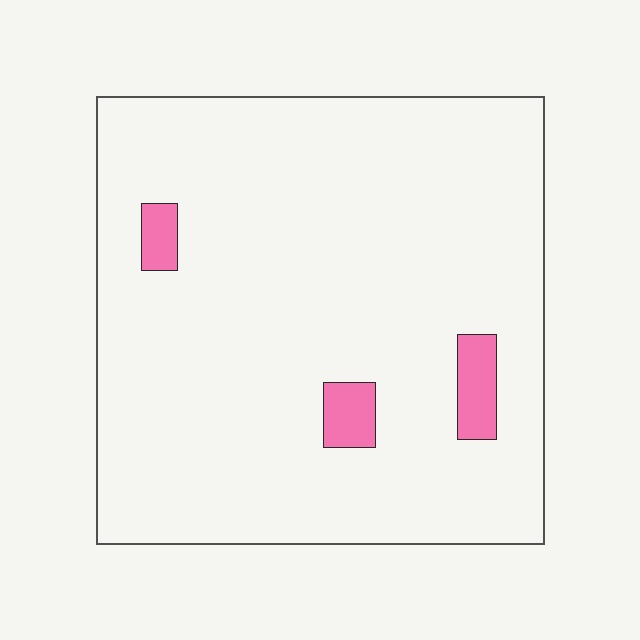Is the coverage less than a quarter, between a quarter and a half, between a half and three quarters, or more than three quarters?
Less than a quarter.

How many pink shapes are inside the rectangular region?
3.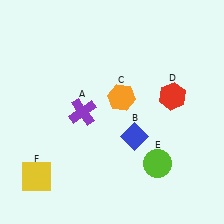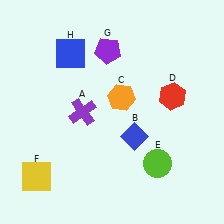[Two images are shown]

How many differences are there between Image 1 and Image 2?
There are 2 differences between the two images.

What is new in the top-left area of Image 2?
A purple pentagon (G) was added in the top-left area of Image 2.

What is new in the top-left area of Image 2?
A blue square (H) was added in the top-left area of Image 2.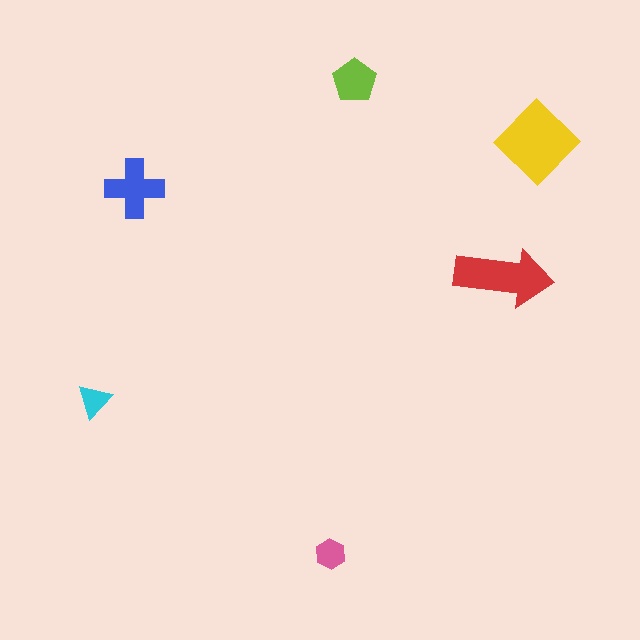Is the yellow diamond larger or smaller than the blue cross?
Larger.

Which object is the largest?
The yellow diamond.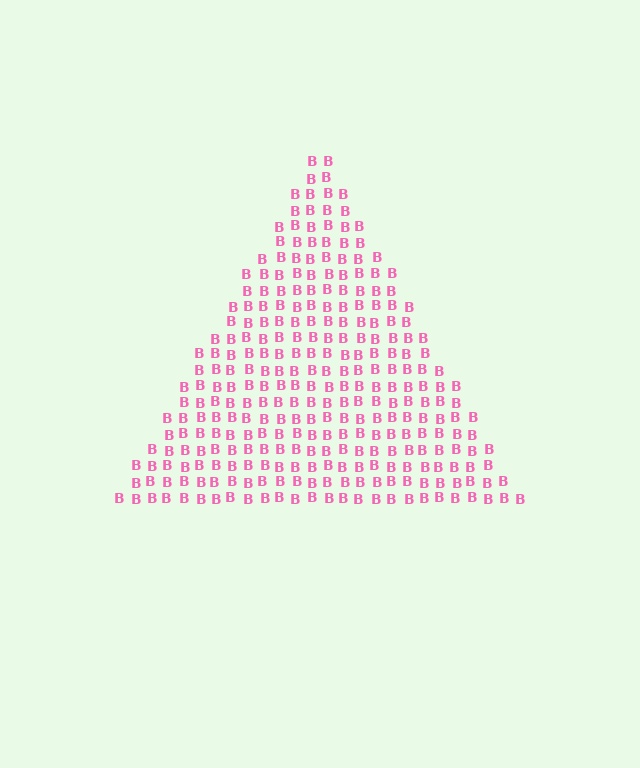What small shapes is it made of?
It is made of small letter B's.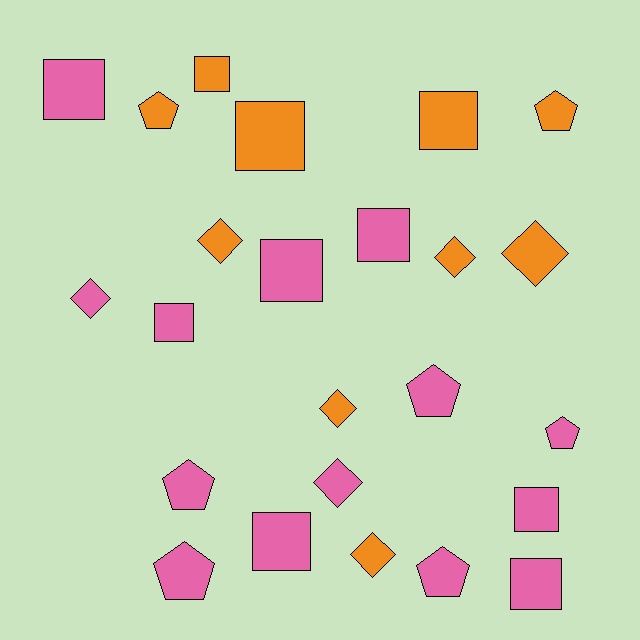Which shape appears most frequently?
Square, with 10 objects.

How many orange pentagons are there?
There are 2 orange pentagons.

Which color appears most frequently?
Pink, with 14 objects.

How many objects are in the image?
There are 24 objects.